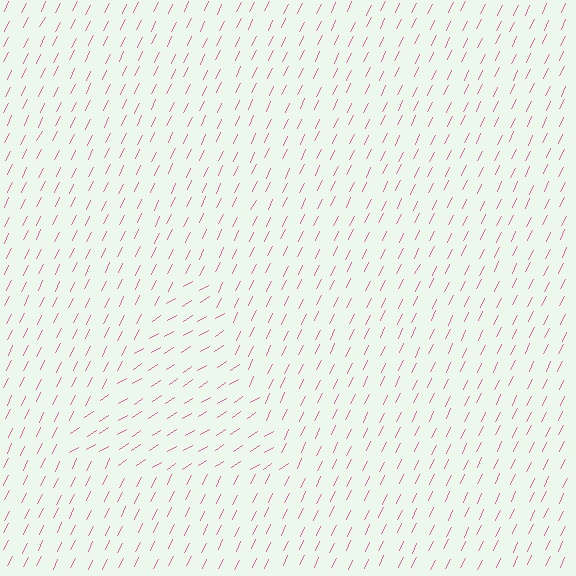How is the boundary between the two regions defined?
The boundary is defined purely by a change in line orientation (approximately 31 degrees difference). All lines are the same color and thickness.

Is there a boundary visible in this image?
Yes, there is a texture boundary formed by a change in line orientation.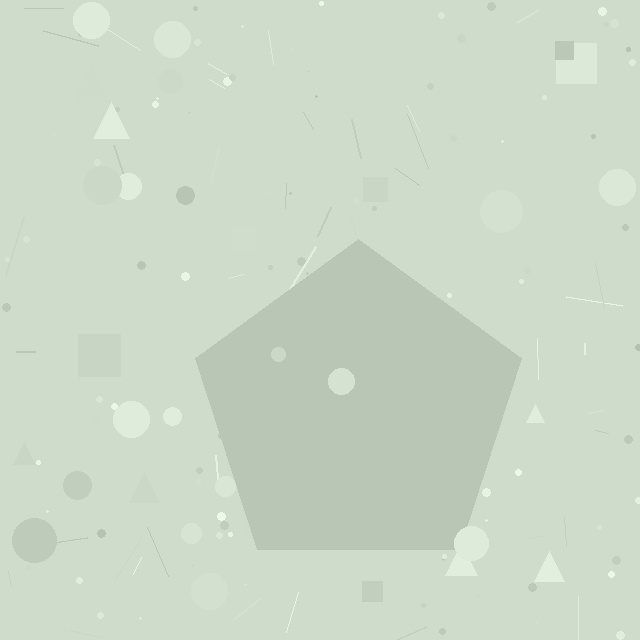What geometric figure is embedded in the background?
A pentagon is embedded in the background.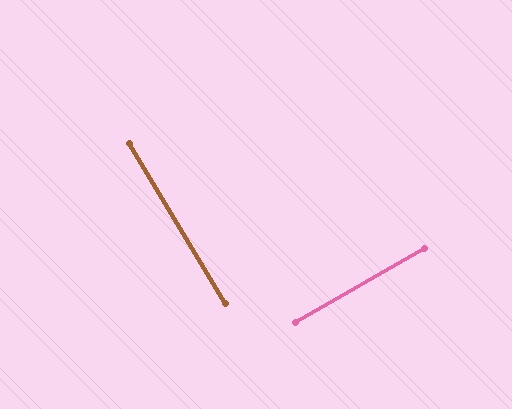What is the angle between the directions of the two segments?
Approximately 88 degrees.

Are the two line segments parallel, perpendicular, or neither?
Perpendicular — they meet at approximately 88°.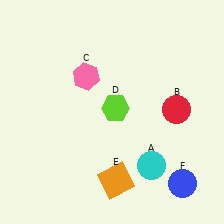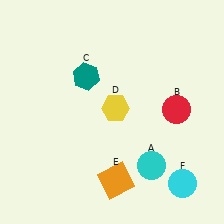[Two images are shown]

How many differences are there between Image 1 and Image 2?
There are 3 differences between the two images.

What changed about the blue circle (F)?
In Image 1, F is blue. In Image 2, it changed to cyan.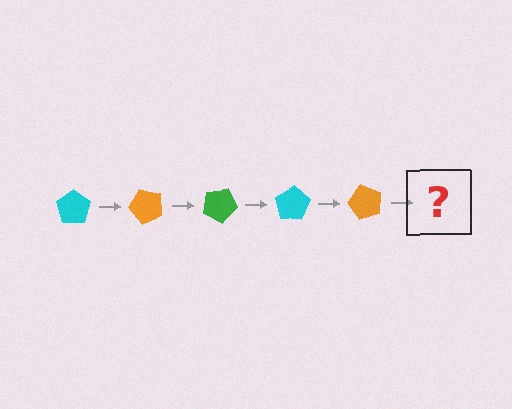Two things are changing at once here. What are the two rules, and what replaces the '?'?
The two rules are that it rotates 50 degrees each step and the color cycles through cyan, orange, and green. The '?' should be a green pentagon, rotated 250 degrees from the start.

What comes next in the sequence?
The next element should be a green pentagon, rotated 250 degrees from the start.